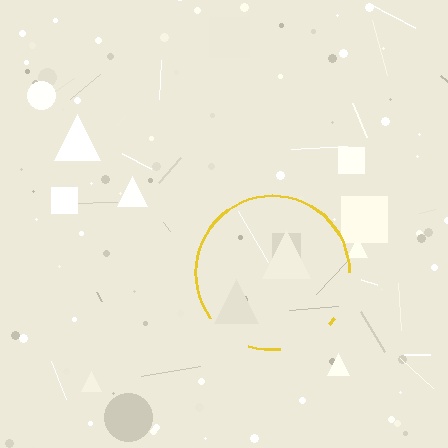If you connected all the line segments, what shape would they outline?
They would outline a circle.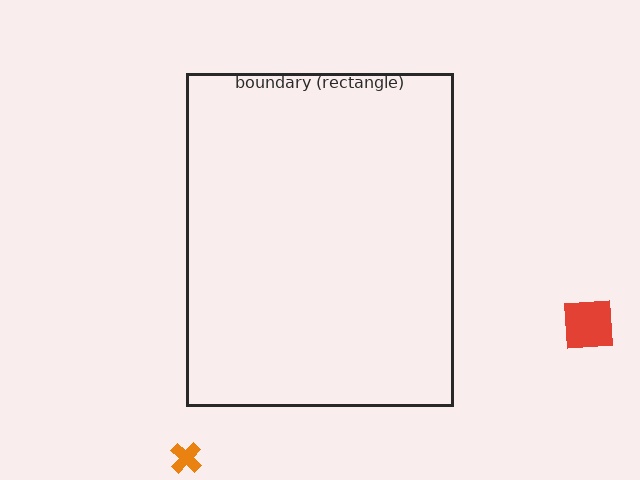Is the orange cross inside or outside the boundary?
Outside.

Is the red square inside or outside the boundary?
Outside.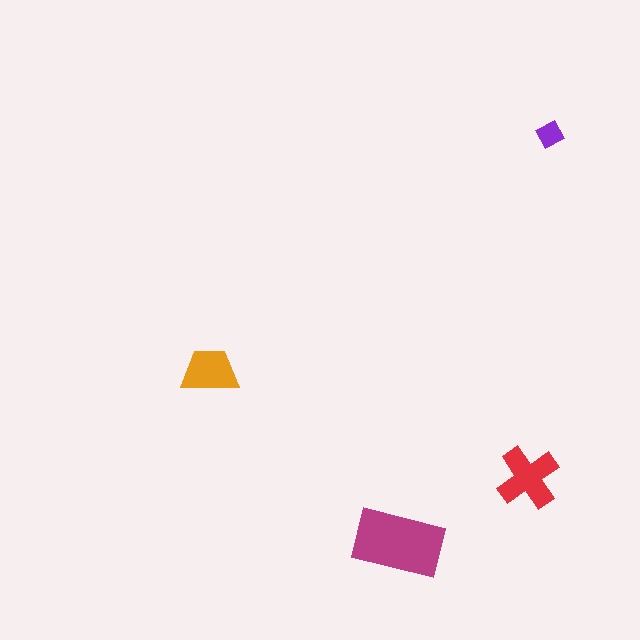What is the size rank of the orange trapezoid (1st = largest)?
3rd.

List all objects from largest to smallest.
The magenta rectangle, the red cross, the orange trapezoid, the purple diamond.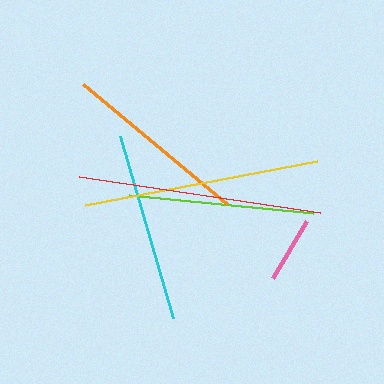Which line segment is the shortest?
The pink line is the shortest at approximately 66 pixels.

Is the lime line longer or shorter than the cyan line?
The cyan line is longer than the lime line.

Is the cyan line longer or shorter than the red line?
The red line is longer than the cyan line.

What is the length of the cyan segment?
The cyan segment is approximately 190 pixels long.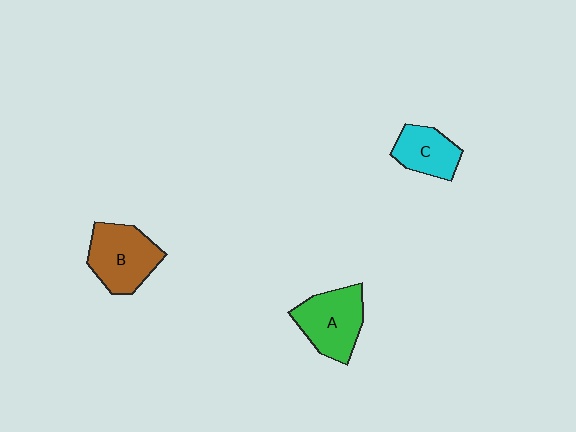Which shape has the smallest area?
Shape C (cyan).